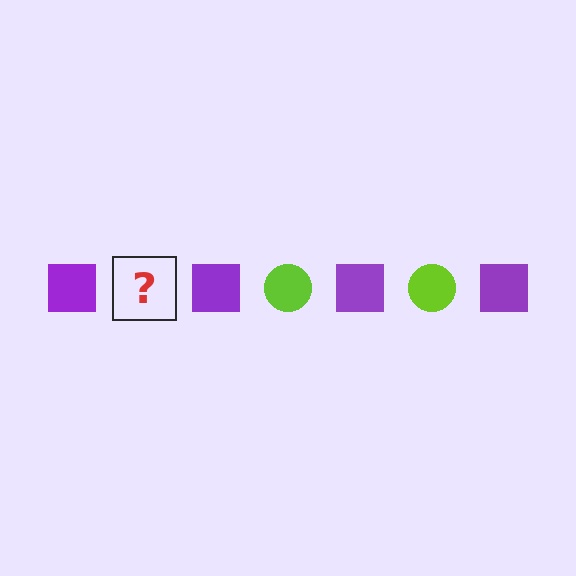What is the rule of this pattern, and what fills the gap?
The rule is that the pattern alternates between purple square and lime circle. The gap should be filled with a lime circle.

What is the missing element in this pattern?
The missing element is a lime circle.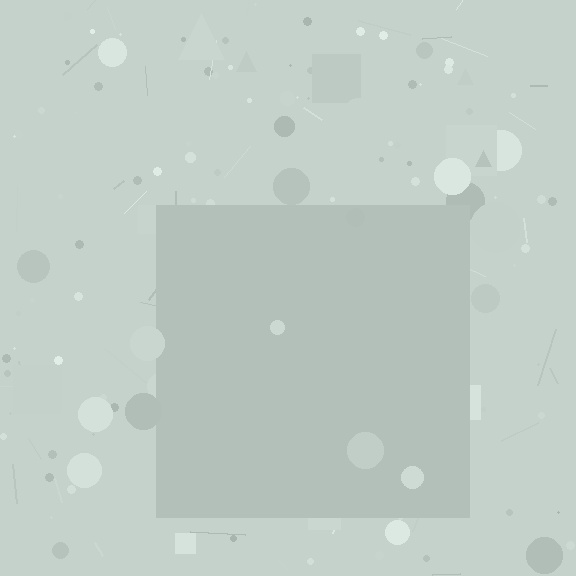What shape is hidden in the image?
A square is hidden in the image.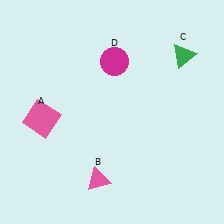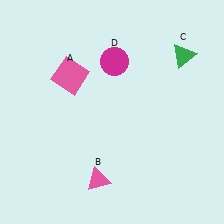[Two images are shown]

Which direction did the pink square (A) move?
The pink square (A) moved up.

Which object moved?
The pink square (A) moved up.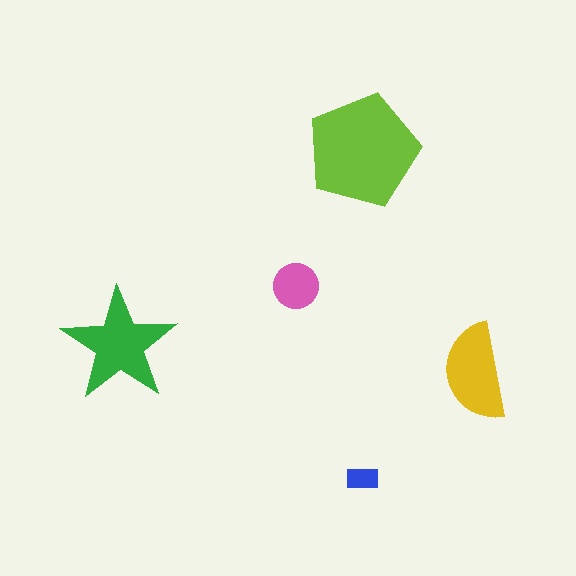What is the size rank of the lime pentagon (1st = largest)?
1st.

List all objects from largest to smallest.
The lime pentagon, the green star, the yellow semicircle, the pink circle, the blue rectangle.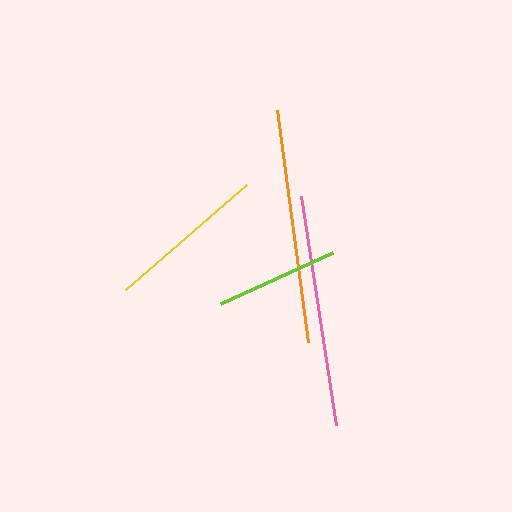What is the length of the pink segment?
The pink segment is approximately 232 pixels long.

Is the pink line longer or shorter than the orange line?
The orange line is longer than the pink line.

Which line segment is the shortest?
The lime line is the shortest at approximately 124 pixels.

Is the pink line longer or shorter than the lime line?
The pink line is longer than the lime line.